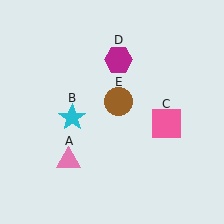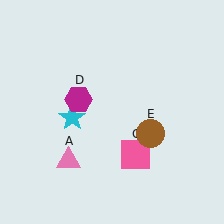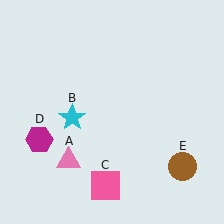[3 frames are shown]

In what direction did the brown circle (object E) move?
The brown circle (object E) moved down and to the right.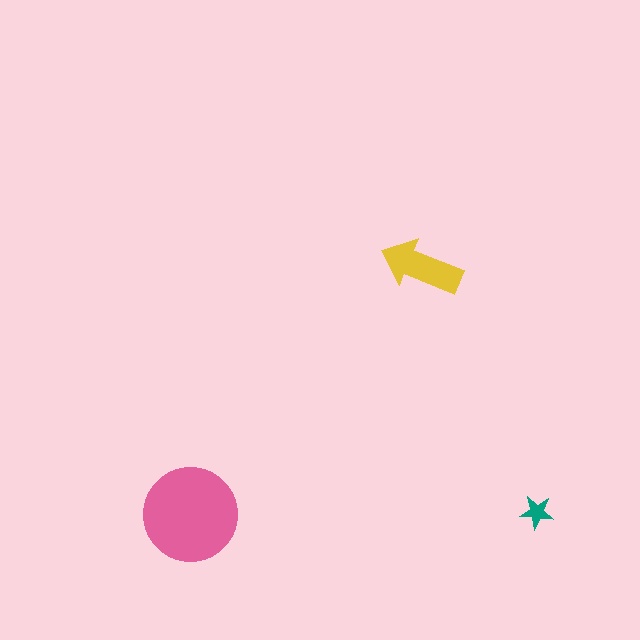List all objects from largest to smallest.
The pink circle, the yellow arrow, the teal star.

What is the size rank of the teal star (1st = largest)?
3rd.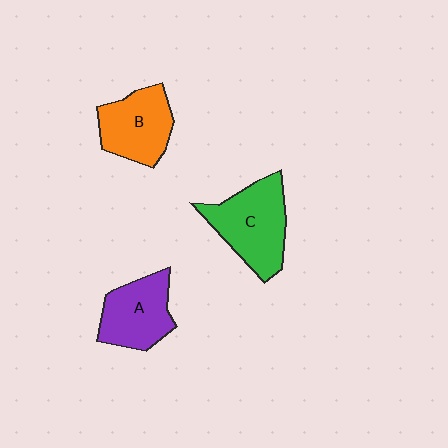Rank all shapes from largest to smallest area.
From largest to smallest: C (green), B (orange), A (purple).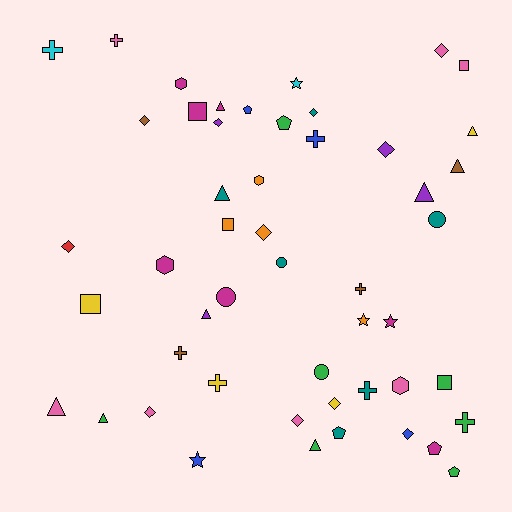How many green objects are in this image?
There are 7 green objects.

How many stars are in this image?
There are 4 stars.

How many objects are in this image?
There are 50 objects.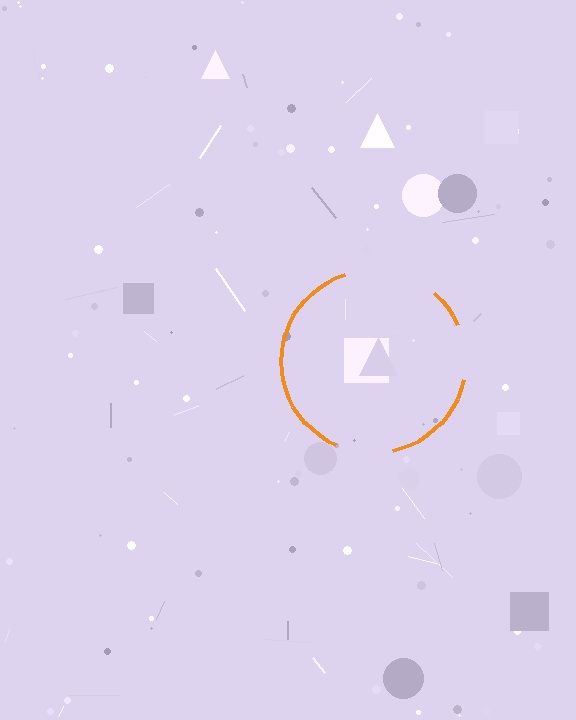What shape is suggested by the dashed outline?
The dashed outline suggests a circle.